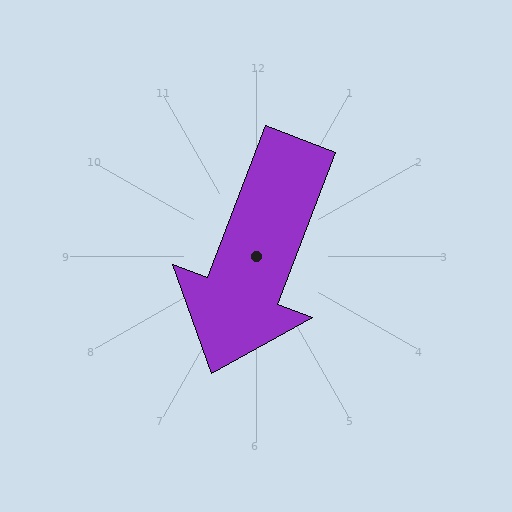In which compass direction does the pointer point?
South.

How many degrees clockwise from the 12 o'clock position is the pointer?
Approximately 201 degrees.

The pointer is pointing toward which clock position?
Roughly 7 o'clock.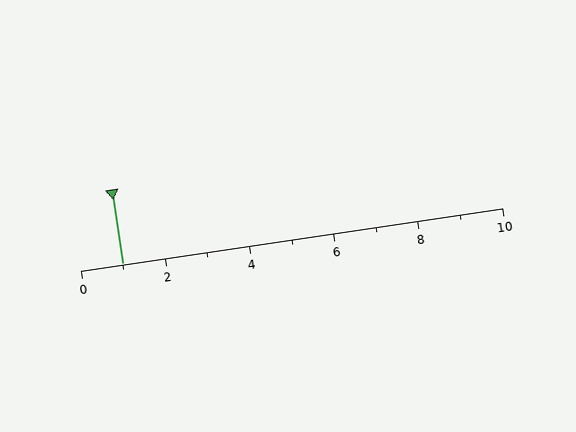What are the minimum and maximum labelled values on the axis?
The axis runs from 0 to 10.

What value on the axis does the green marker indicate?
The marker indicates approximately 1.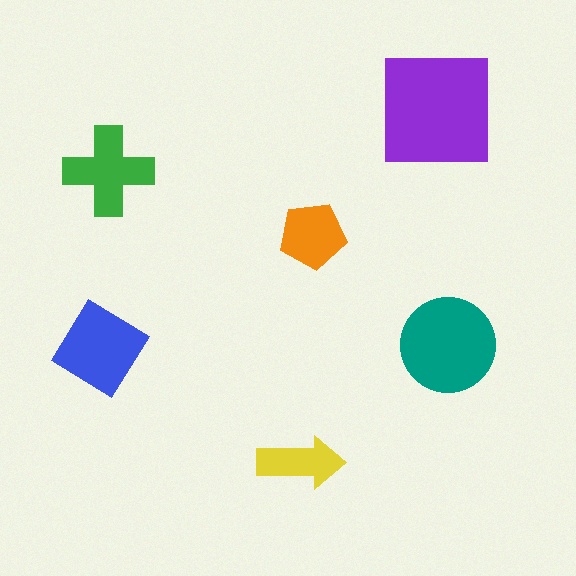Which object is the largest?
The purple square.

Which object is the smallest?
The yellow arrow.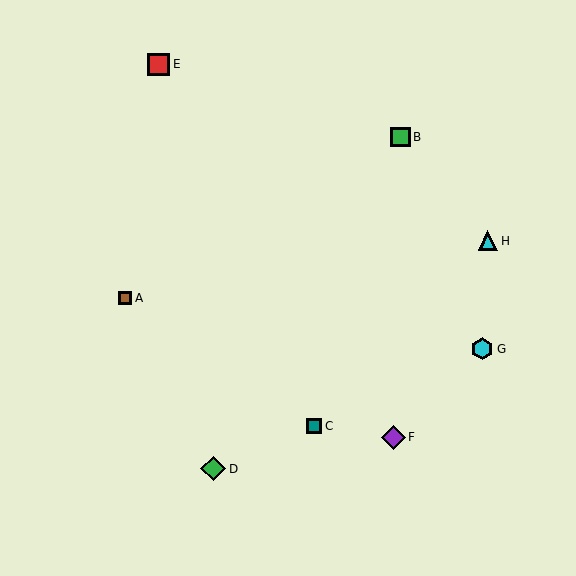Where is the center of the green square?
The center of the green square is at (400, 137).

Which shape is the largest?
The green diamond (labeled D) is the largest.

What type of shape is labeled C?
Shape C is a teal square.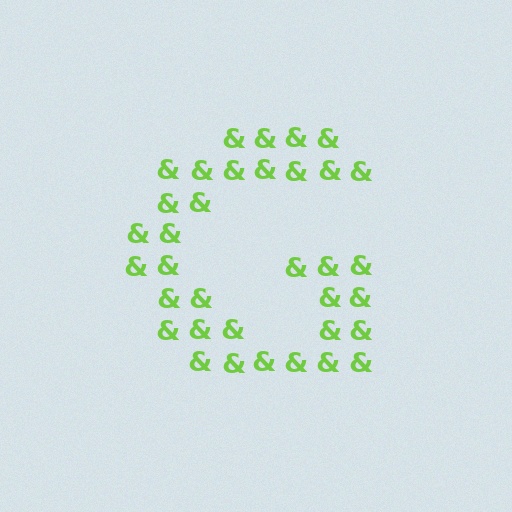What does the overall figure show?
The overall figure shows the letter G.